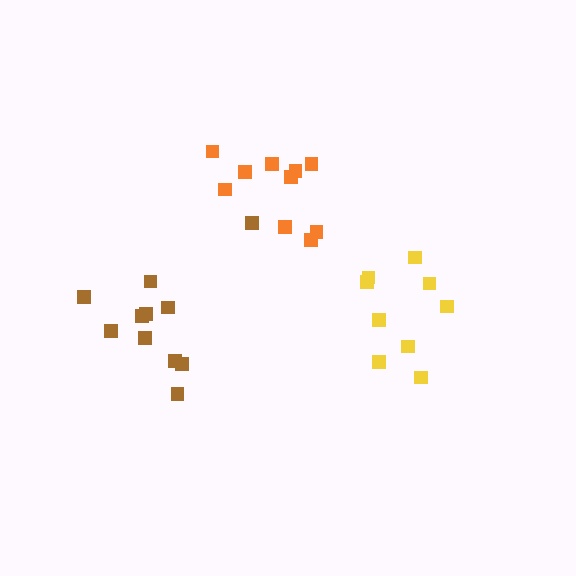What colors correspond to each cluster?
The clusters are colored: yellow, brown, orange.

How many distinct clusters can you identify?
There are 3 distinct clusters.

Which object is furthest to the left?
The brown cluster is leftmost.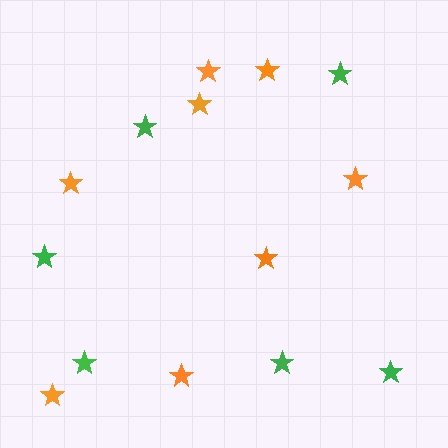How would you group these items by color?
There are 2 groups: one group of orange stars (8) and one group of green stars (6).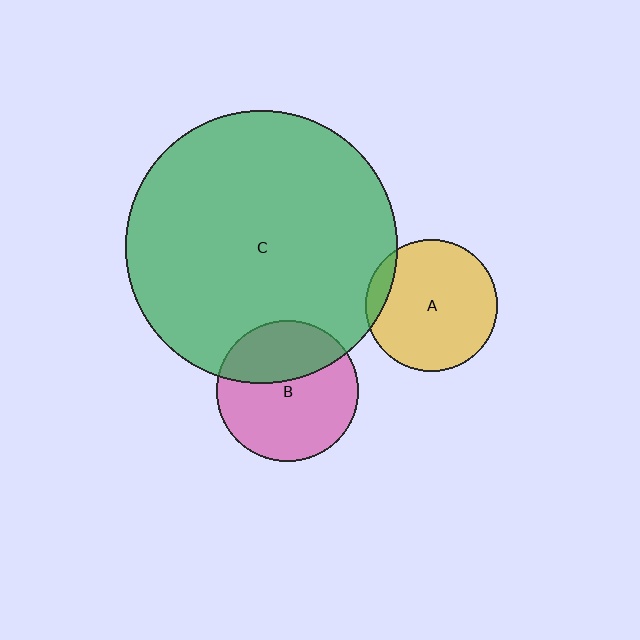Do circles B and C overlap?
Yes.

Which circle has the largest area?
Circle C (green).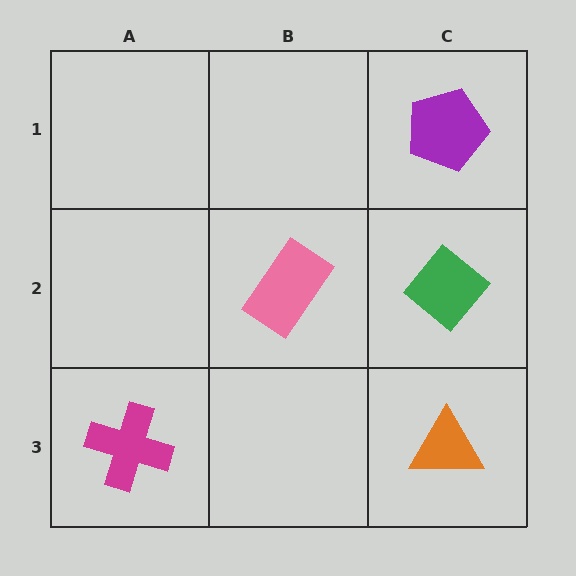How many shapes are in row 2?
2 shapes.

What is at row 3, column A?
A magenta cross.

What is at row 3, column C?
An orange triangle.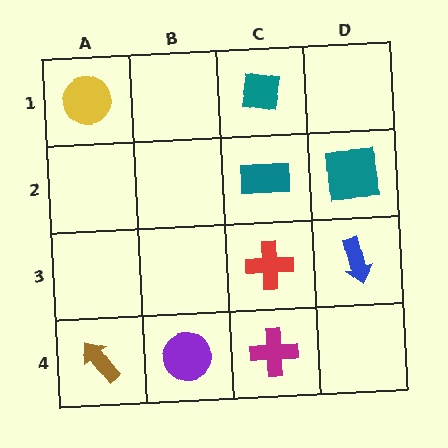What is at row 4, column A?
A brown arrow.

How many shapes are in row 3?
2 shapes.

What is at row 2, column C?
A teal rectangle.